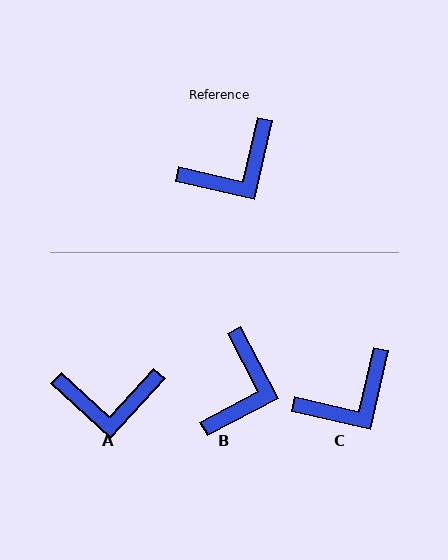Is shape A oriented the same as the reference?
No, it is off by about 30 degrees.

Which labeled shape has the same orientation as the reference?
C.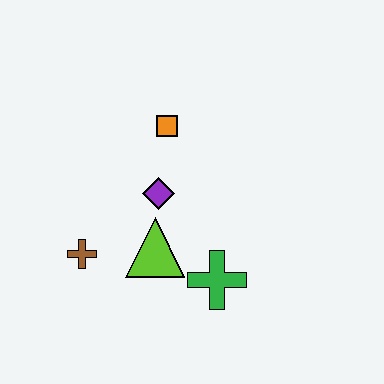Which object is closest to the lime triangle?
The purple diamond is closest to the lime triangle.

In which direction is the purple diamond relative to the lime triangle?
The purple diamond is above the lime triangle.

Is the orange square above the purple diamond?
Yes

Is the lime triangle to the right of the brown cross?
Yes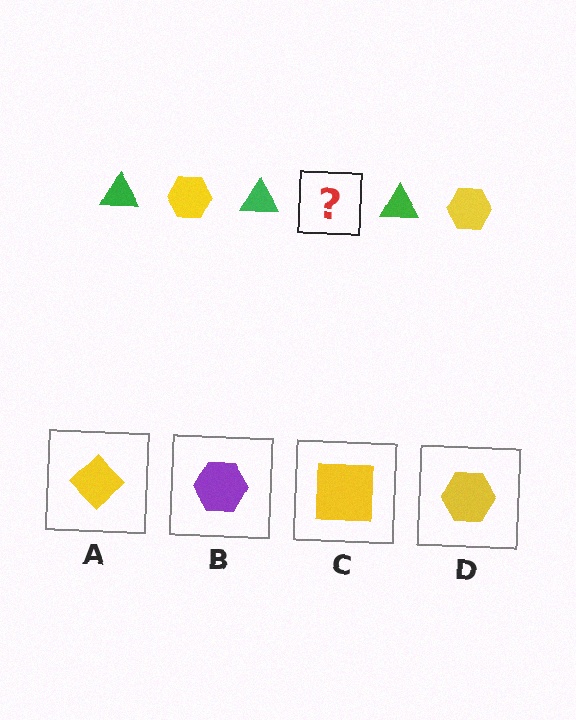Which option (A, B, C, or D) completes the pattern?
D.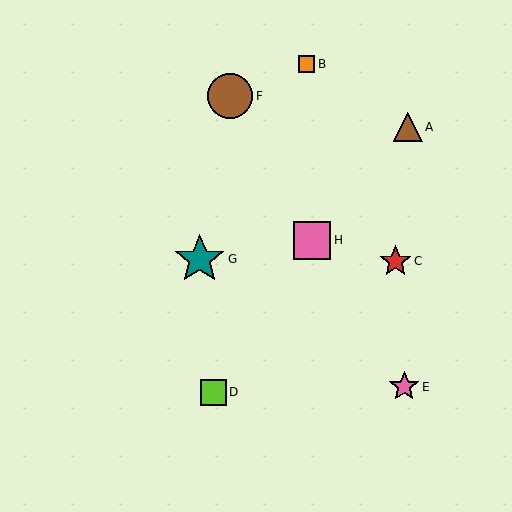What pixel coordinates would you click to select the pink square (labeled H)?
Click at (312, 240) to select the pink square H.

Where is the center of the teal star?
The center of the teal star is at (200, 259).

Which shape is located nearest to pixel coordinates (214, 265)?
The teal star (labeled G) at (200, 259) is nearest to that location.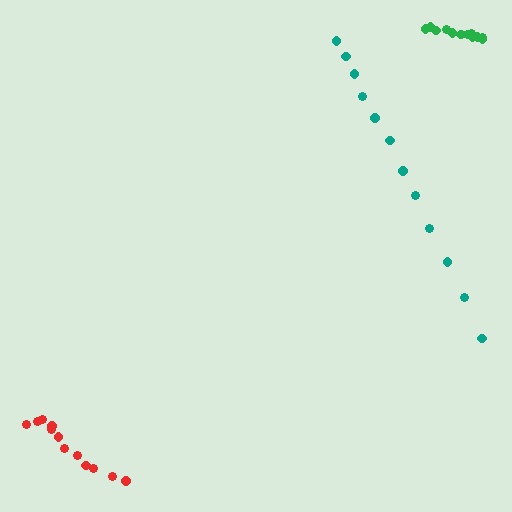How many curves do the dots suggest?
There are 3 distinct paths.